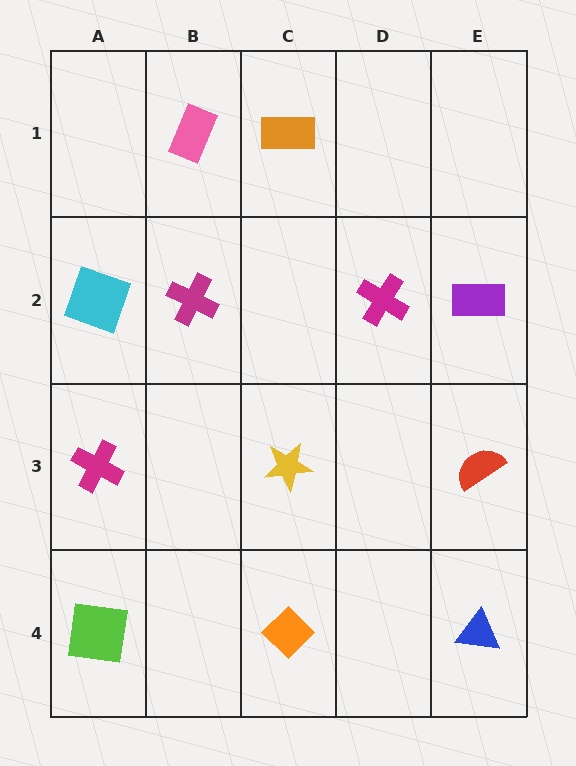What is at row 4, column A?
A lime square.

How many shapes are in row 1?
2 shapes.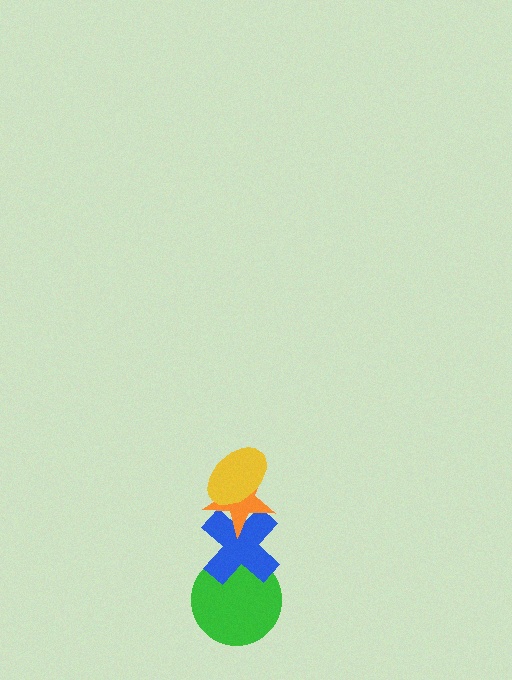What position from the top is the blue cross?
The blue cross is 3rd from the top.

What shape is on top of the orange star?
The yellow ellipse is on top of the orange star.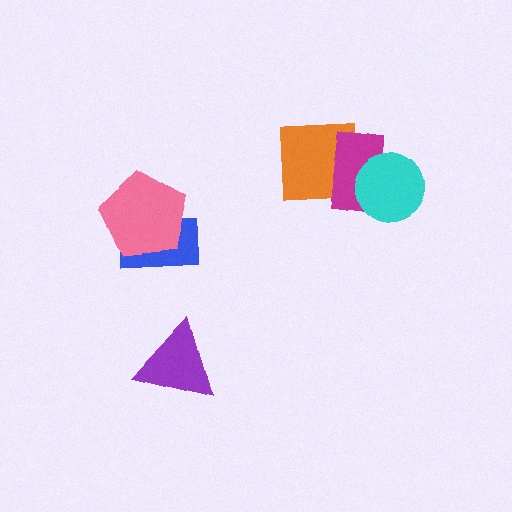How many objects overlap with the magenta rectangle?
2 objects overlap with the magenta rectangle.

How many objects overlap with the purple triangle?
0 objects overlap with the purple triangle.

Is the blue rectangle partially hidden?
Yes, it is partially covered by another shape.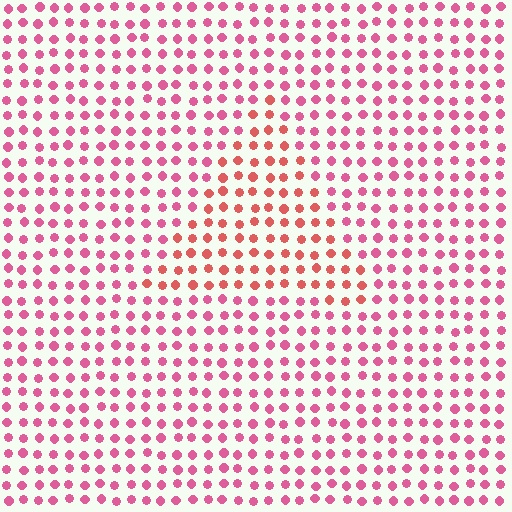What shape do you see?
I see a triangle.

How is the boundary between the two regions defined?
The boundary is defined purely by a slight shift in hue (about 28 degrees). Spacing, size, and orientation are identical on both sides.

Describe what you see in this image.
The image is filled with small pink elements in a uniform arrangement. A triangle-shaped region is visible where the elements are tinted to a slightly different hue, forming a subtle color boundary.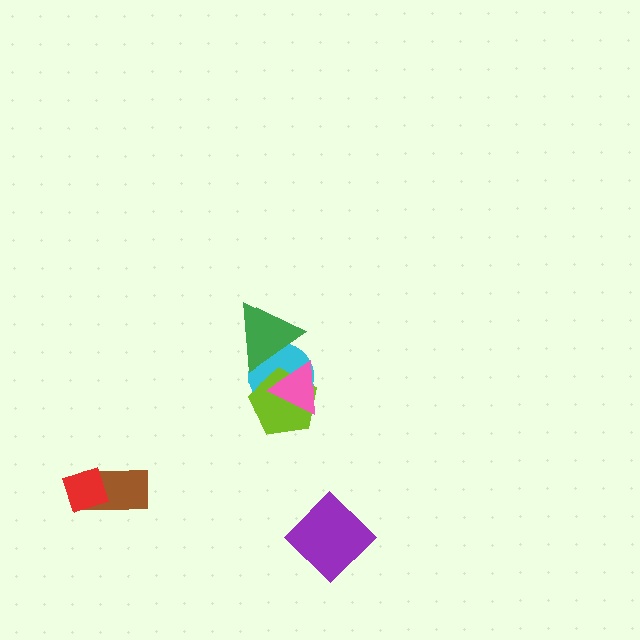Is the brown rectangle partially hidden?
Yes, it is partially covered by another shape.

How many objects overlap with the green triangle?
2 objects overlap with the green triangle.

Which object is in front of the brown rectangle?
The red diamond is in front of the brown rectangle.